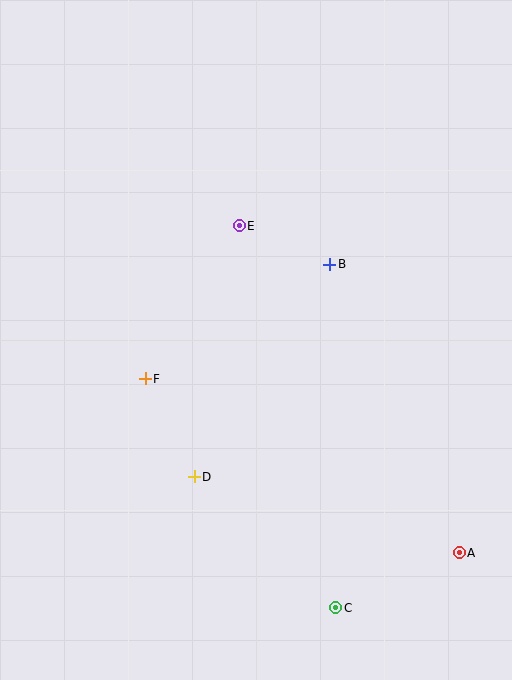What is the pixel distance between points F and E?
The distance between F and E is 180 pixels.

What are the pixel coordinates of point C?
Point C is at (336, 608).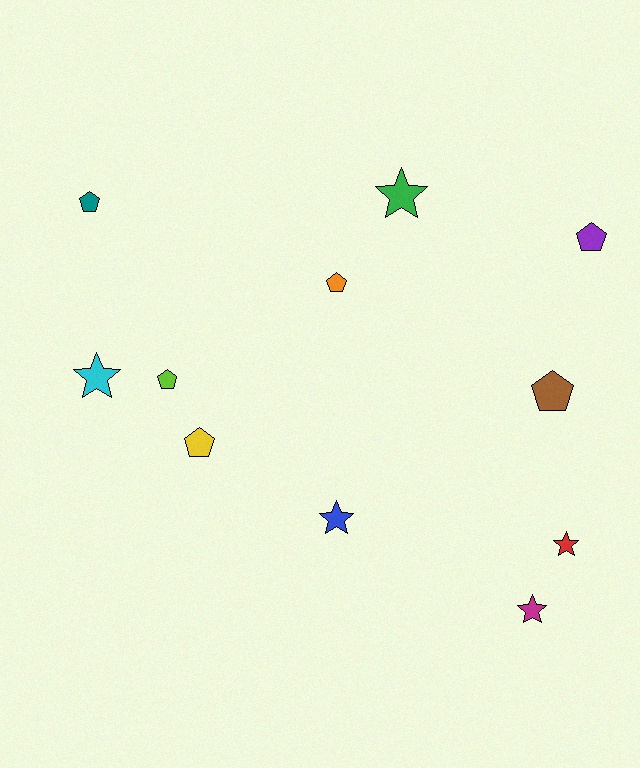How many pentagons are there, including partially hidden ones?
There are 6 pentagons.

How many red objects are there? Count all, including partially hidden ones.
There is 1 red object.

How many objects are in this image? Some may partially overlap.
There are 11 objects.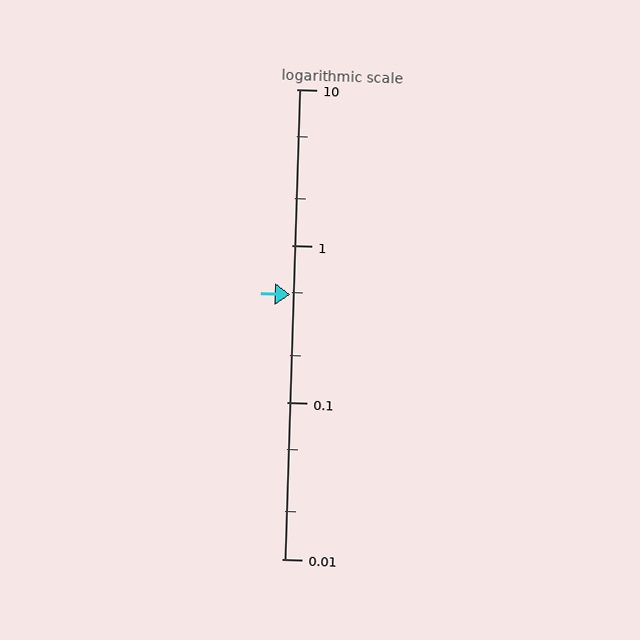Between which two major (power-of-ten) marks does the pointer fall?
The pointer is between 0.1 and 1.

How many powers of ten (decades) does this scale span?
The scale spans 3 decades, from 0.01 to 10.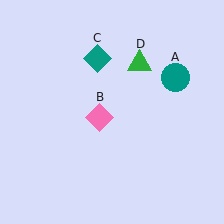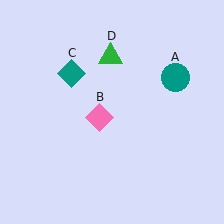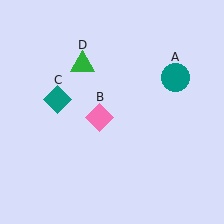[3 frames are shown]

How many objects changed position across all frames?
2 objects changed position: teal diamond (object C), green triangle (object D).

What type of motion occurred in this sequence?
The teal diamond (object C), green triangle (object D) rotated counterclockwise around the center of the scene.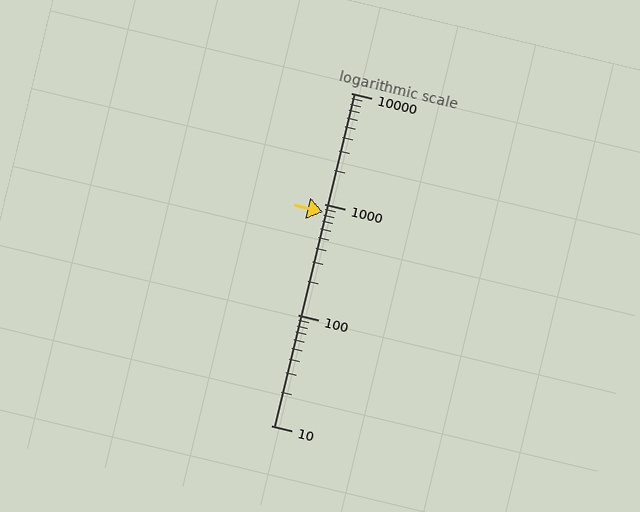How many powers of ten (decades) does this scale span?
The scale spans 3 decades, from 10 to 10000.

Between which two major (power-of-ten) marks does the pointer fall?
The pointer is between 100 and 1000.